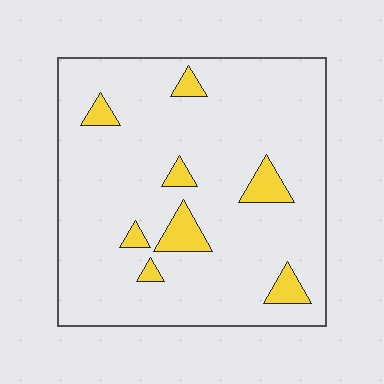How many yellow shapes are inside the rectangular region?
8.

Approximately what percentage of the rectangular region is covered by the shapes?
Approximately 10%.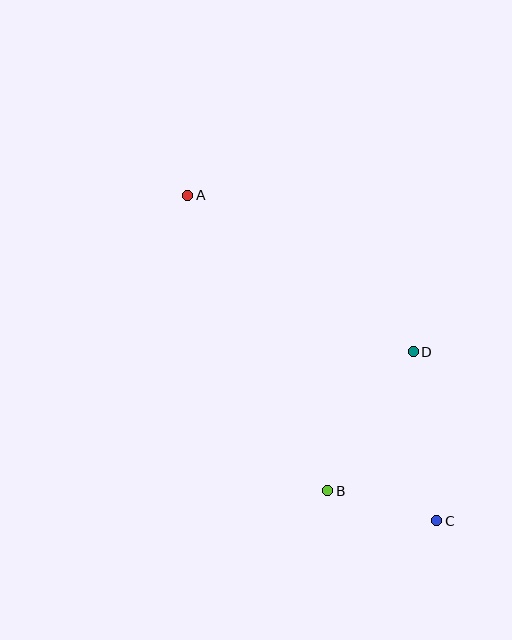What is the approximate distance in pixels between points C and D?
The distance between C and D is approximately 170 pixels.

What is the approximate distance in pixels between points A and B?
The distance between A and B is approximately 327 pixels.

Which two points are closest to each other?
Points B and C are closest to each other.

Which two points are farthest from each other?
Points A and C are farthest from each other.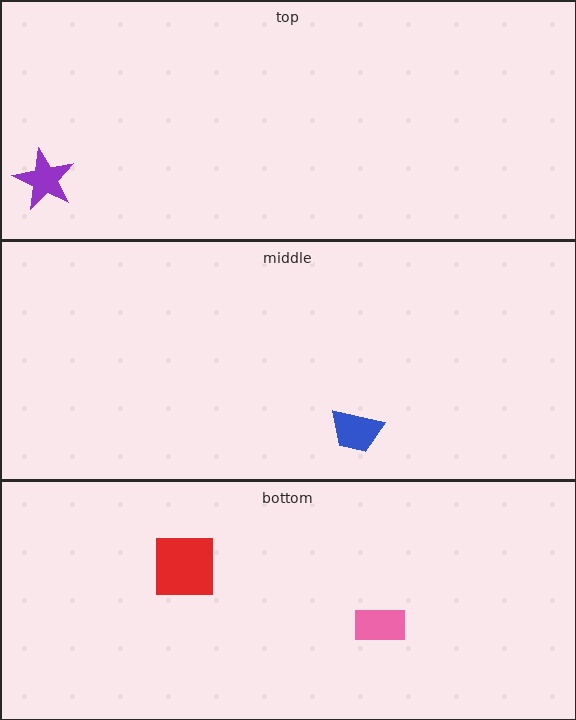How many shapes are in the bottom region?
2.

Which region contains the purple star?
The top region.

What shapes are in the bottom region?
The pink rectangle, the red square.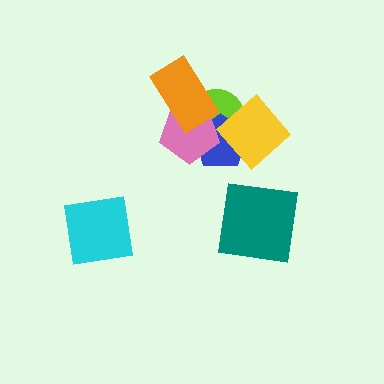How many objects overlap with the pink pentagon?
3 objects overlap with the pink pentagon.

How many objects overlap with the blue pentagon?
3 objects overlap with the blue pentagon.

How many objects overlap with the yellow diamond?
2 objects overlap with the yellow diamond.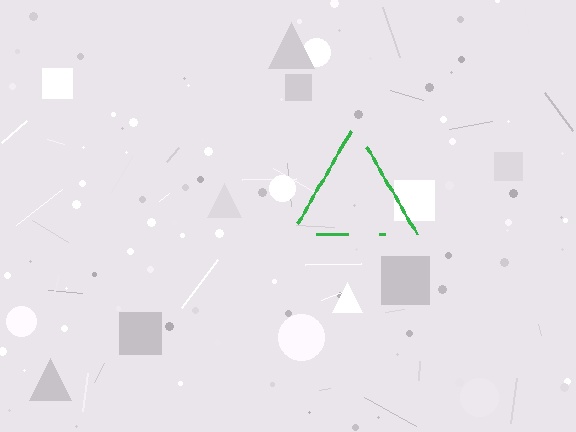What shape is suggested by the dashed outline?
The dashed outline suggests a triangle.